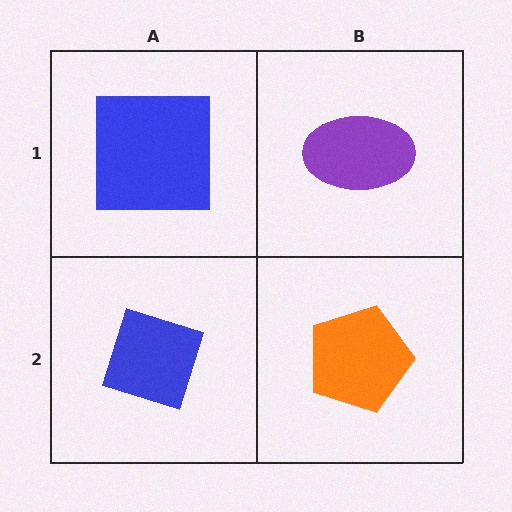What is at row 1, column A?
A blue square.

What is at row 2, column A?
A blue diamond.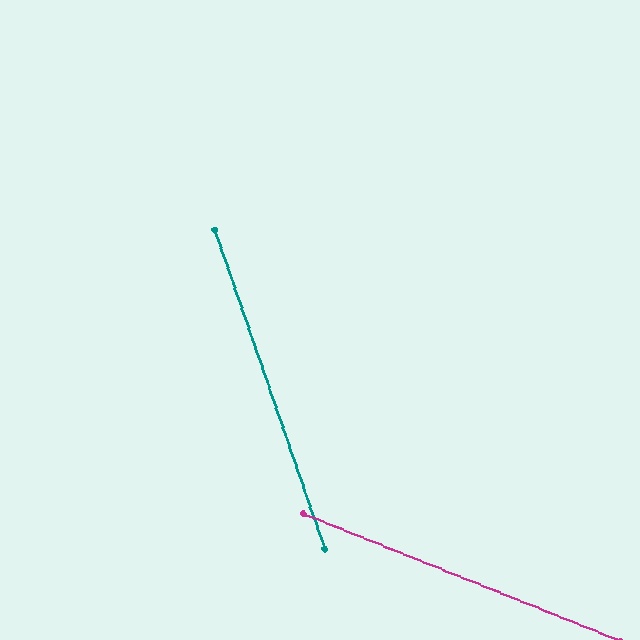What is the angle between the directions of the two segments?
Approximately 49 degrees.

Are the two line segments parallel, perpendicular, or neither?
Neither parallel nor perpendicular — they differ by about 49°.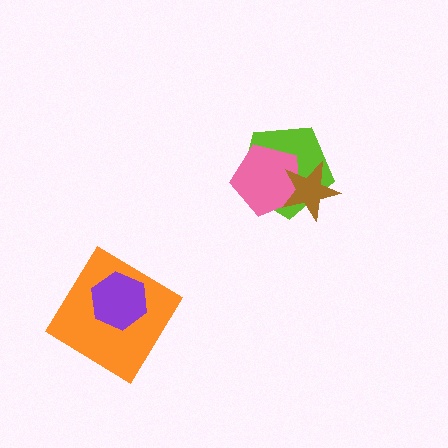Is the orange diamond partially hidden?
Yes, it is partially covered by another shape.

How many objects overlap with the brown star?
2 objects overlap with the brown star.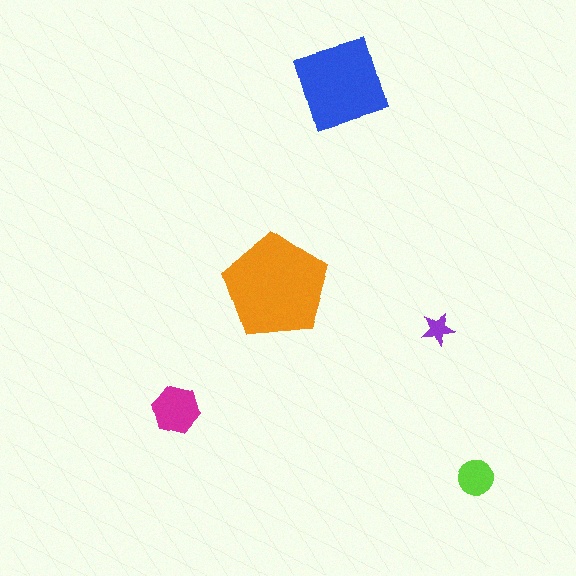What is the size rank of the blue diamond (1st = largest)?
2nd.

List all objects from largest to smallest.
The orange pentagon, the blue diamond, the magenta hexagon, the lime circle, the purple star.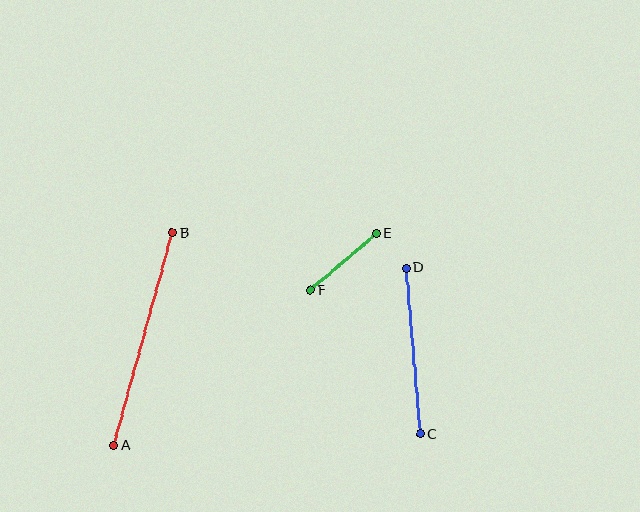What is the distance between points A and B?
The distance is approximately 220 pixels.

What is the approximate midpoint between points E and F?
The midpoint is at approximately (343, 262) pixels.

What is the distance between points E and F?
The distance is approximately 87 pixels.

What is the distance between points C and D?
The distance is approximately 166 pixels.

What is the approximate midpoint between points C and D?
The midpoint is at approximately (413, 351) pixels.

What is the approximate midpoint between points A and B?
The midpoint is at approximately (143, 339) pixels.